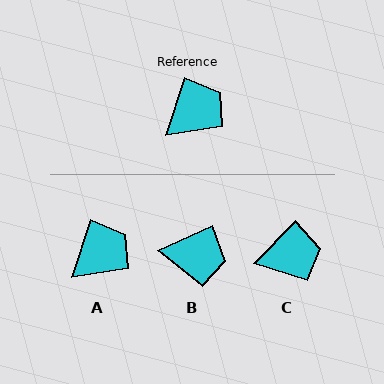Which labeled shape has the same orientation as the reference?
A.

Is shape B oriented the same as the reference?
No, it is off by about 47 degrees.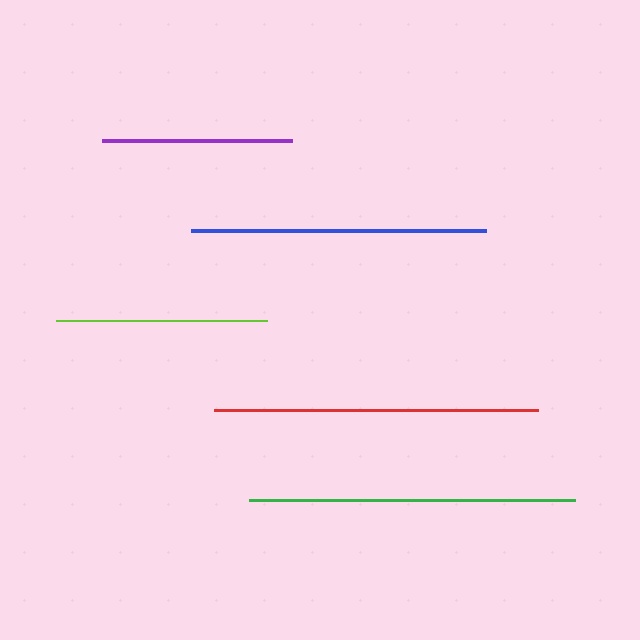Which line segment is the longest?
The green line is the longest at approximately 327 pixels.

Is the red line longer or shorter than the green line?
The green line is longer than the red line.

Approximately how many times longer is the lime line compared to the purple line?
The lime line is approximately 1.1 times the length of the purple line.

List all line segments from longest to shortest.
From longest to shortest: green, red, blue, lime, purple.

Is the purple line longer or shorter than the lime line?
The lime line is longer than the purple line.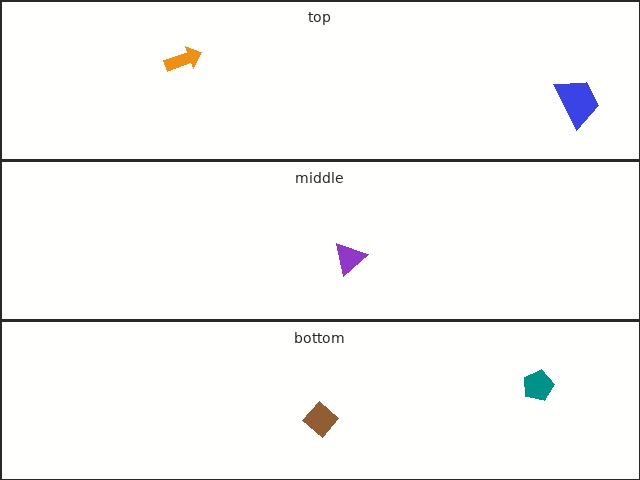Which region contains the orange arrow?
The top region.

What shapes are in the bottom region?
The brown diamond, the teal pentagon.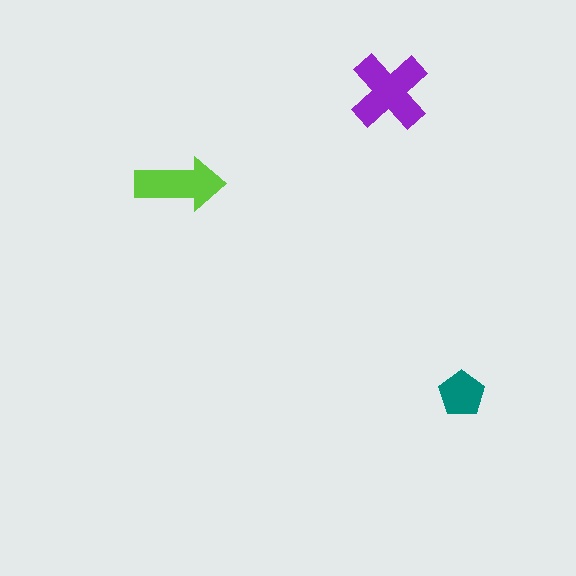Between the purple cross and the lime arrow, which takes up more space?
The purple cross.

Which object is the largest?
The purple cross.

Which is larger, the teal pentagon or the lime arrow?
The lime arrow.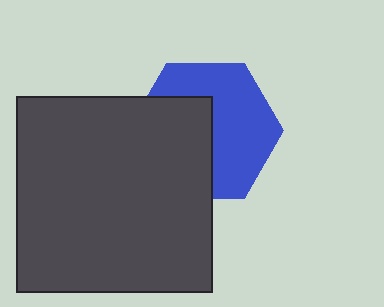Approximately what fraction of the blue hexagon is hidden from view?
Roughly 45% of the blue hexagon is hidden behind the dark gray square.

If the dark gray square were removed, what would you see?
You would see the complete blue hexagon.